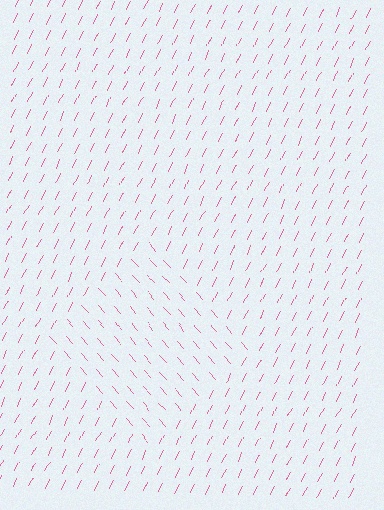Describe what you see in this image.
The image is filled with small pink line segments. A diamond region in the image has lines oriented differently from the surrounding lines, creating a visible texture boundary.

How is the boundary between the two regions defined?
The boundary is defined purely by a change in line orientation (approximately 67 degrees difference). All lines are the same color and thickness.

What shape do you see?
I see a diamond.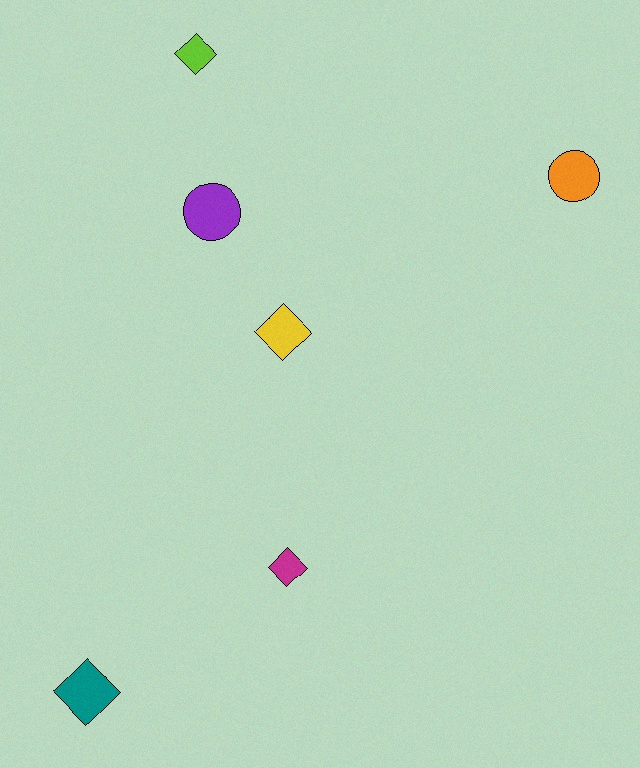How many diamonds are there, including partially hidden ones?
There are 4 diamonds.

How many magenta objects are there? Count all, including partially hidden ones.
There is 1 magenta object.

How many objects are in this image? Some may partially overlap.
There are 6 objects.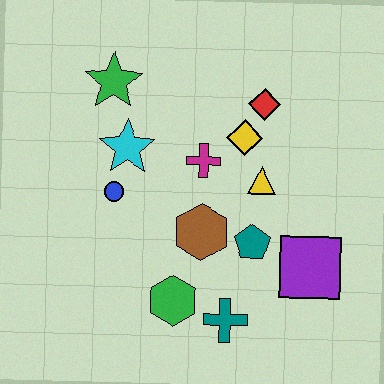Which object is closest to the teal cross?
The green hexagon is closest to the teal cross.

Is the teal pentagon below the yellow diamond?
Yes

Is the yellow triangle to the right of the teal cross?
Yes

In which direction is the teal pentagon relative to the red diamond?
The teal pentagon is below the red diamond.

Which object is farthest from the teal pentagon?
The green star is farthest from the teal pentagon.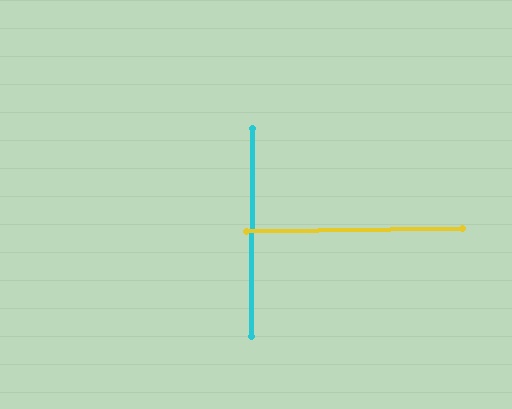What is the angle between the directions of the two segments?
Approximately 89 degrees.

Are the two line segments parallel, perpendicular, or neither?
Perpendicular — they meet at approximately 89°.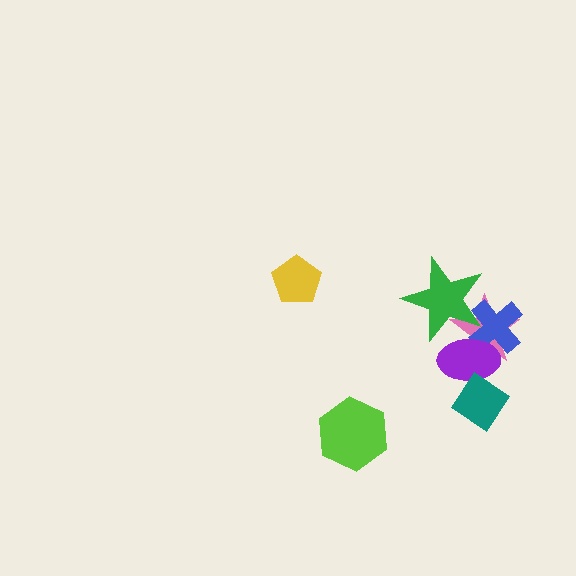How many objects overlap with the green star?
3 objects overlap with the green star.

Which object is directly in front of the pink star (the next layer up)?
The blue cross is directly in front of the pink star.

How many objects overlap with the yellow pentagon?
0 objects overlap with the yellow pentagon.